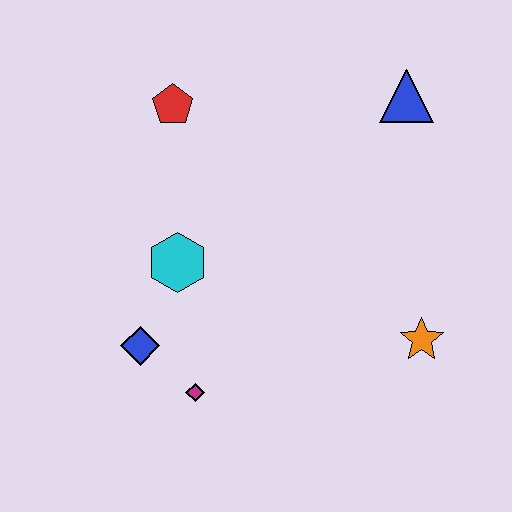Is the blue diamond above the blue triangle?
No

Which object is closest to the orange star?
The magenta diamond is closest to the orange star.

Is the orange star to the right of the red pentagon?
Yes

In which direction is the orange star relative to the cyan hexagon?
The orange star is to the right of the cyan hexagon.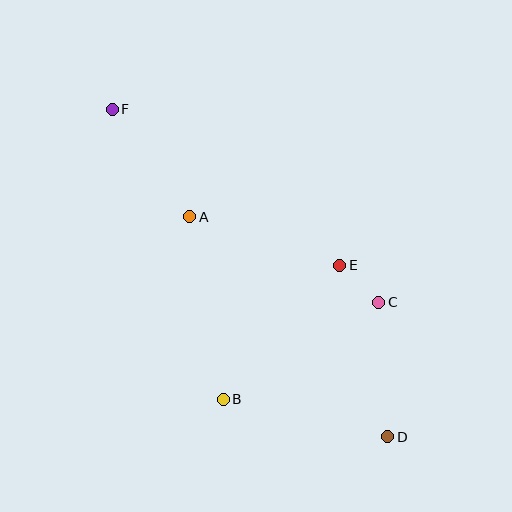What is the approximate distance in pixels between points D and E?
The distance between D and E is approximately 178 pixels.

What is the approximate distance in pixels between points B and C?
The distance between B and C is approximately 183 pixels.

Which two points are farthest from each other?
Points D and F are farthest from each other.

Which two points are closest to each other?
Points C and E are closest to each other.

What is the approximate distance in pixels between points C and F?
The distance between C and F is approximately 329 pixels.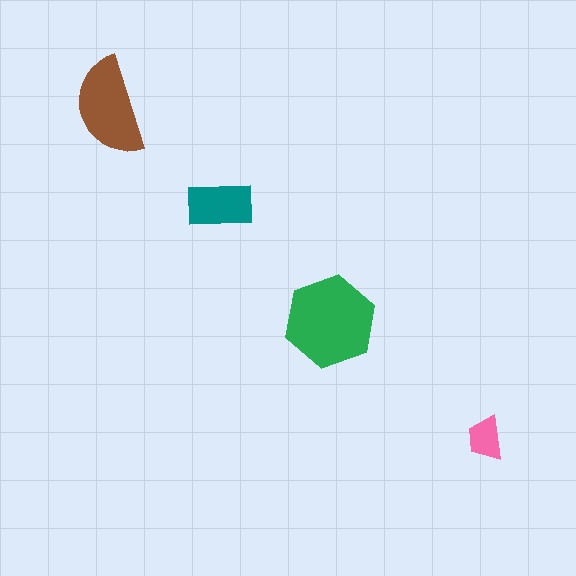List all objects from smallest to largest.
The pink trapezoid, the teal rectangle, the brown semicircle, the green hexagon.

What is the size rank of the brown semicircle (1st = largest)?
2nd.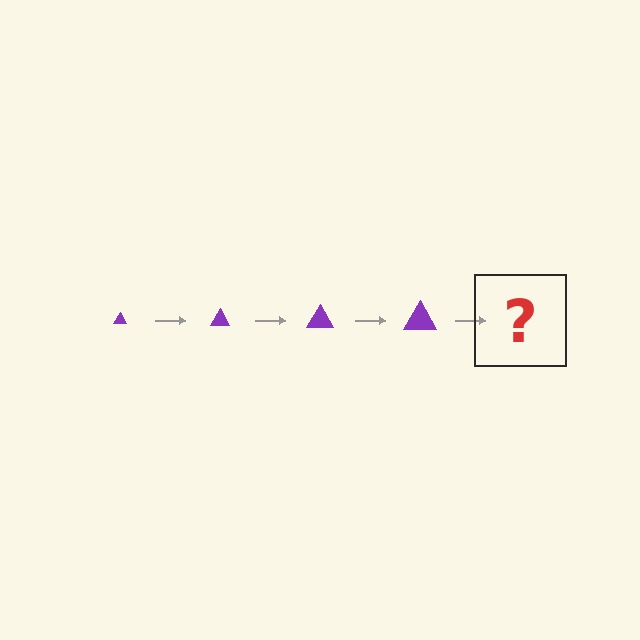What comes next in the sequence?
The next element should be a purple triangle, larger than the previous one.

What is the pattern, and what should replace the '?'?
The pattern is that the triangle gets progressively larger each step. The '?' should be a purple triangle, larger than the previous one.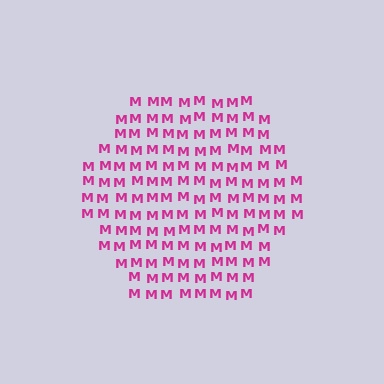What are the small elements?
The small elements are letter M's.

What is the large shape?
The large shape is a hexagon.